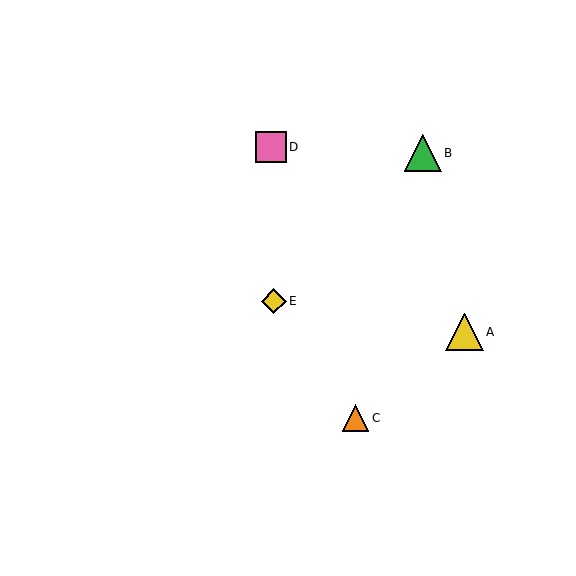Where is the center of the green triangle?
The center of the green triangle is at (423, 153).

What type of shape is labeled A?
Shape A is a yellow triangle.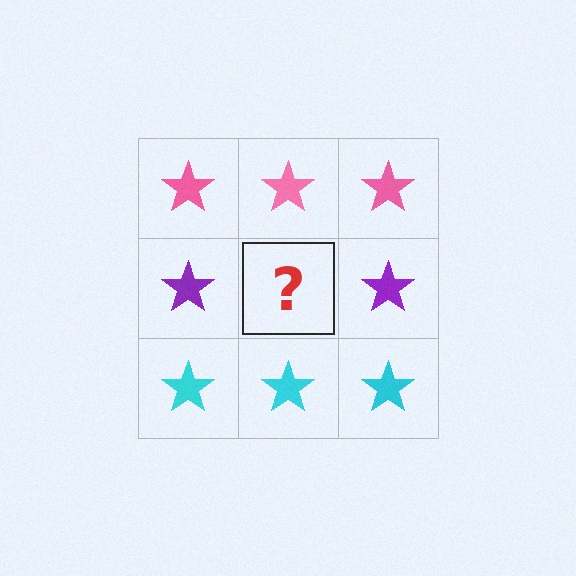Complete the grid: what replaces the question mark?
The question mark should be replaced with a purple star.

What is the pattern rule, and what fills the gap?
The rule is that each row has a consistent color. The gap should be filled with a purple star.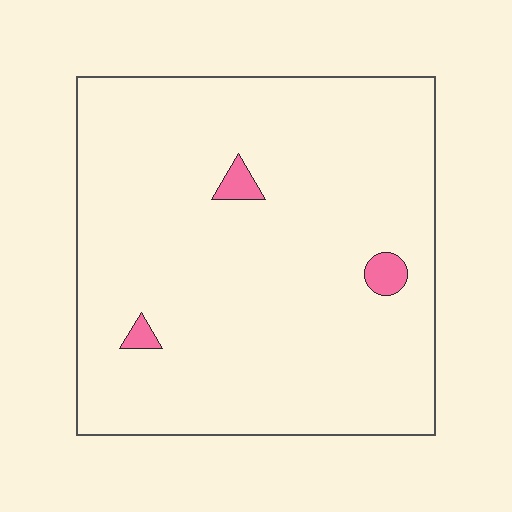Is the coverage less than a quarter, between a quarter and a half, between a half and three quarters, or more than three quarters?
Less than a quarter.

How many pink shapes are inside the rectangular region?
3.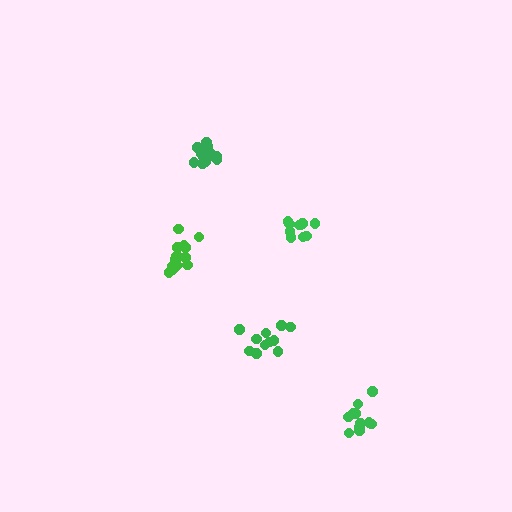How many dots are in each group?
Group 1: 14 dots, Group 2: 10 dots, Group 3: 14 dots, Group 4: 11 dots, Group 5: 11 dots (60 total).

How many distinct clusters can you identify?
There are 5 distinct clusters.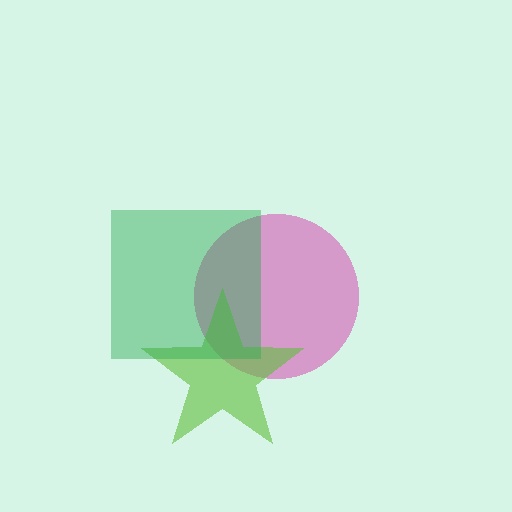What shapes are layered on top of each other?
The layered shapes are: a magenta circle, a lime star, a green square.